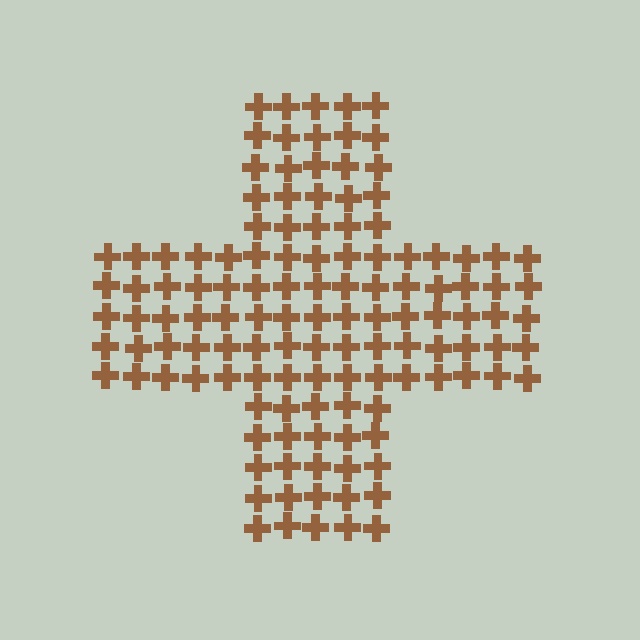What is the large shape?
The large shape is a cross.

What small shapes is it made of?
It is made of small crosses.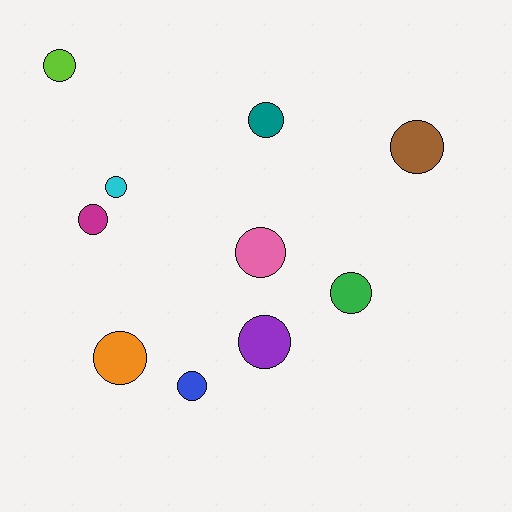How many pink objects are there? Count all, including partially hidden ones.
There is 1 pink object.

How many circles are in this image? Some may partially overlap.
There are 10 circles.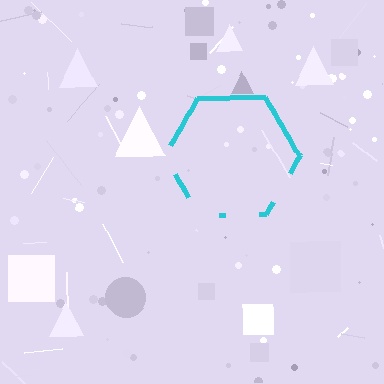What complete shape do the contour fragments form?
The contour fragments form a hexagon.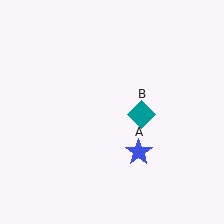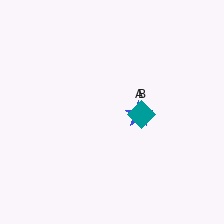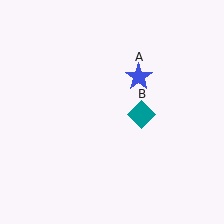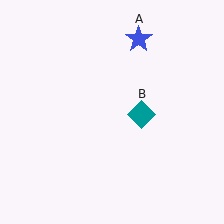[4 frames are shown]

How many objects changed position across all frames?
1 object changed position: blue star (object A).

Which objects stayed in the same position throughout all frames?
Teal diamond (object B) remained stationary.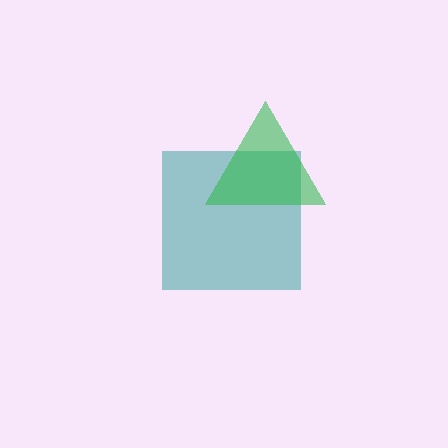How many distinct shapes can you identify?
There are 2 distinct shapes: a teal square, a green triangle.